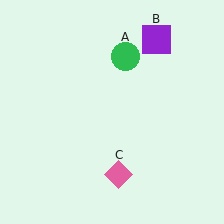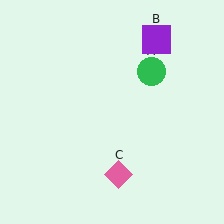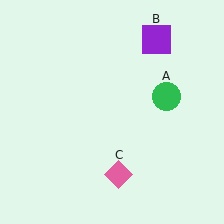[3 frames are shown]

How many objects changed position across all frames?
1 object changed position: green circle (object A).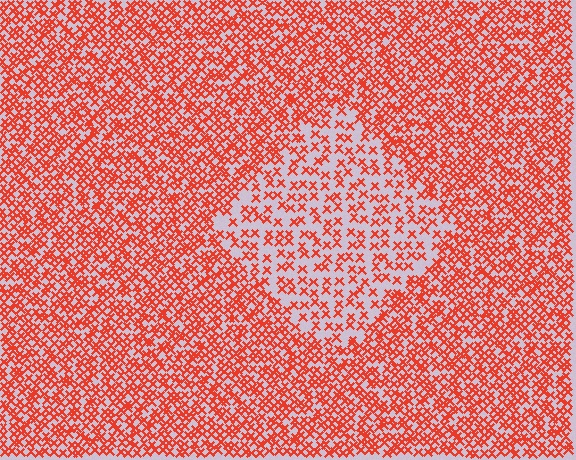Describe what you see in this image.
The image contains small red elements arranged at two different densities. A diamond-shaped region is visible where the elements are less densely packed than the surrounding area.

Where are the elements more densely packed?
The elements are more densely packed outside the diamond boundary.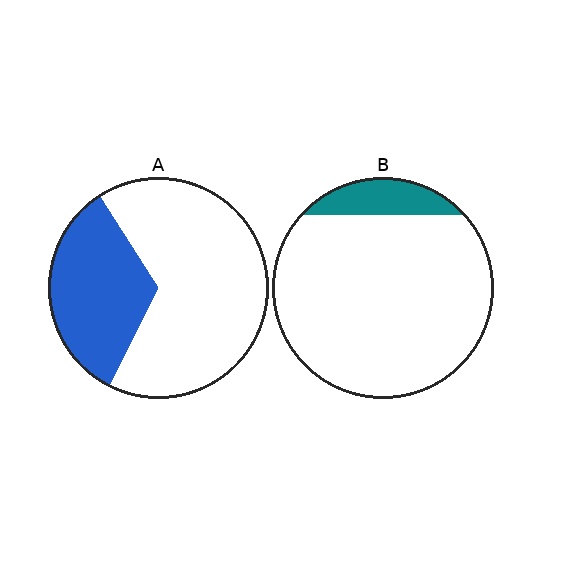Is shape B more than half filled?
No.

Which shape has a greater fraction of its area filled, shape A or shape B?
Shape A.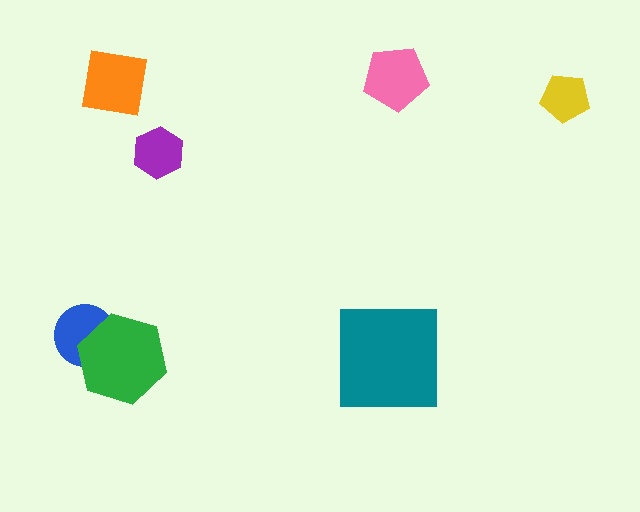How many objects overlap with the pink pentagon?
0 objects overlap with the pink pentagon.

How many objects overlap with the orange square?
0 objects overlap with the orange square.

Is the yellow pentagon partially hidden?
No, no other shape covers it.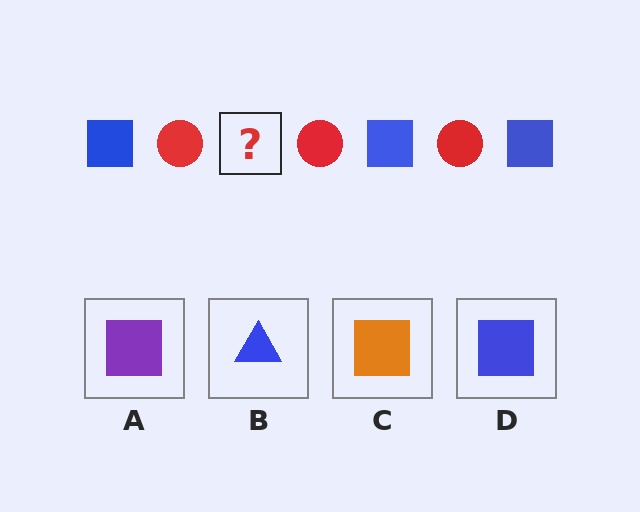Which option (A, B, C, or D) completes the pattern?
D.